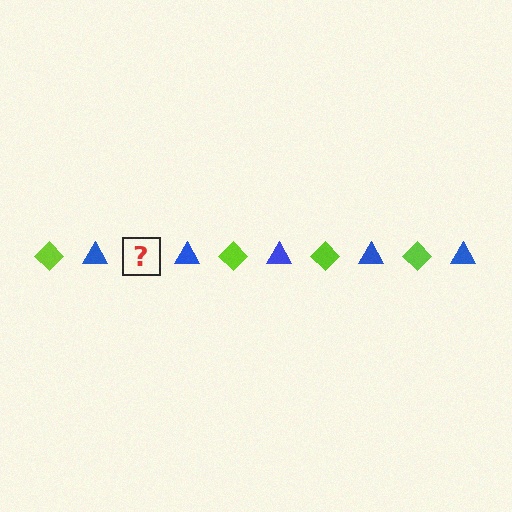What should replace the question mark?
The question mark should be replaced with a lime diamond.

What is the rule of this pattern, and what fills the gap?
The rule is that the pattern alternates between lime diamond and blue triangle. The gap should be filled with a lime diamond.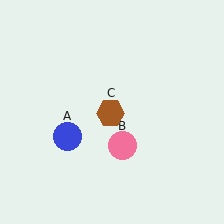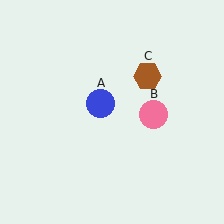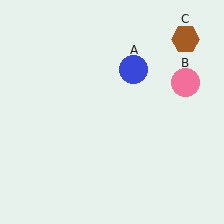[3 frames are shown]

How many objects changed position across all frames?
3 objects changed position: blue circle (object A), pink circle (object B), brown hexagon (object C).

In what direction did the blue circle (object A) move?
The blue circle (object A) moved up and to the right.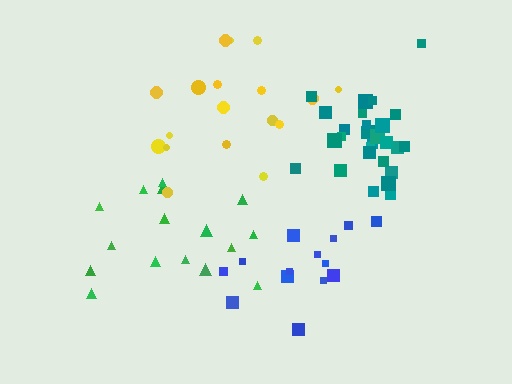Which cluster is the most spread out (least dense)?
Green.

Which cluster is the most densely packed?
Teal.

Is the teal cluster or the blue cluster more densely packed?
Teal.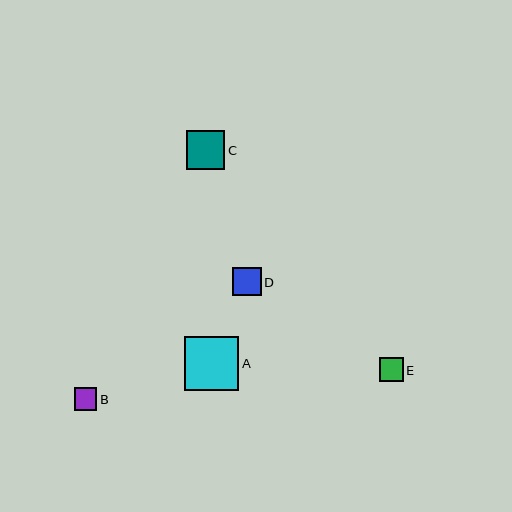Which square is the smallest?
Square B is the smallest with a size of approximately 23 pixels.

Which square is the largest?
Square A is the largest with a size of approximately 54 pixels.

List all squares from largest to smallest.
From largest to smallest: A, C, D, E, B.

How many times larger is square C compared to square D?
Square C is approximately 1.3 times the size of square D.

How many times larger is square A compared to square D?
Square A is approximately 1.9 times the size of square D.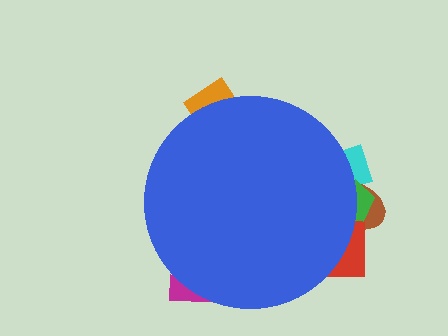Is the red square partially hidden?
Yes, the red square is partially hidden behind the blue circle.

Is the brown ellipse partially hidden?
Yes, the brown ellipse is partially hidden behind the blue circle.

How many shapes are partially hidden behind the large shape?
6 shapes are partially hidden.